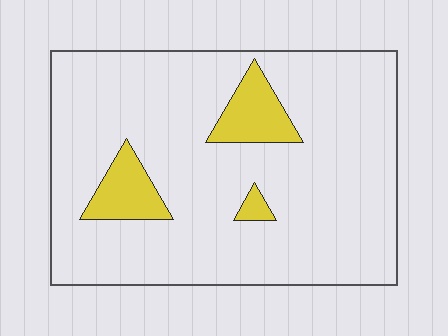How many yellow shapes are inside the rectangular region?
3.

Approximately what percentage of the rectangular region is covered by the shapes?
Approximately 10%.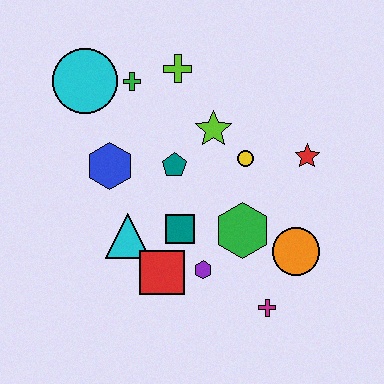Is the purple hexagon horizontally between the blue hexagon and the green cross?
No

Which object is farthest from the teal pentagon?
The magenta cross is farthest from the teal pentagon.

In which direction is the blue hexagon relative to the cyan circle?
The blue hexagon is below the cyan circle.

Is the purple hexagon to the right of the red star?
No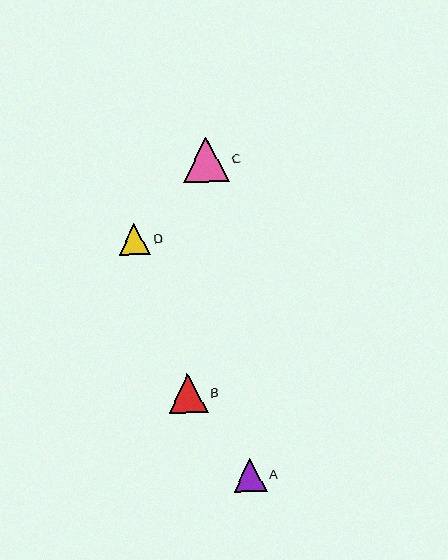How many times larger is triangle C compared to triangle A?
Triangle C is approximately 1.4 times the size of triangle A.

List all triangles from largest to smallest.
From largest to smallest: C, B, A, D.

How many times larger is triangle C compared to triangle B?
Triangle C is approximately 1.2 times the size of triangle B.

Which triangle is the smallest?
Triangle D is the smallest with a size of approximately 31 pixels.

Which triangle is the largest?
Triangle C is the largest with a size of approximately 45 pixels.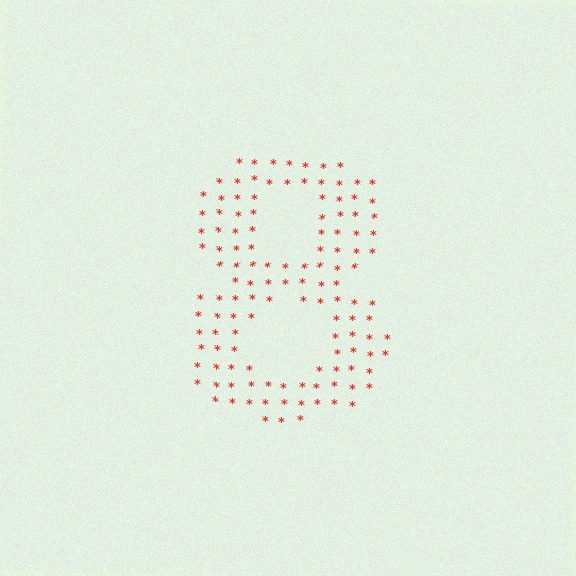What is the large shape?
The large shape is the digit 8.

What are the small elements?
The small elements are asterisks.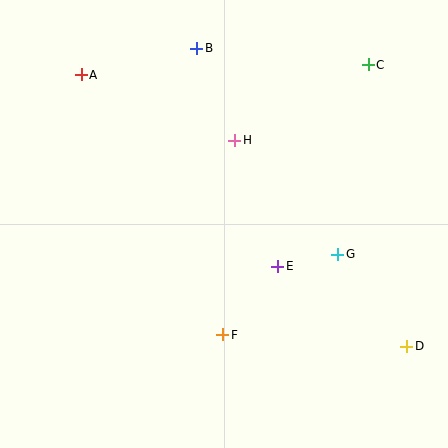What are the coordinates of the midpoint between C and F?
The midpoint between C and F is at (296, 200).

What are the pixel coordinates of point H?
Point H is at (235, 141).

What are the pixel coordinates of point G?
Point G is at (338, 254).